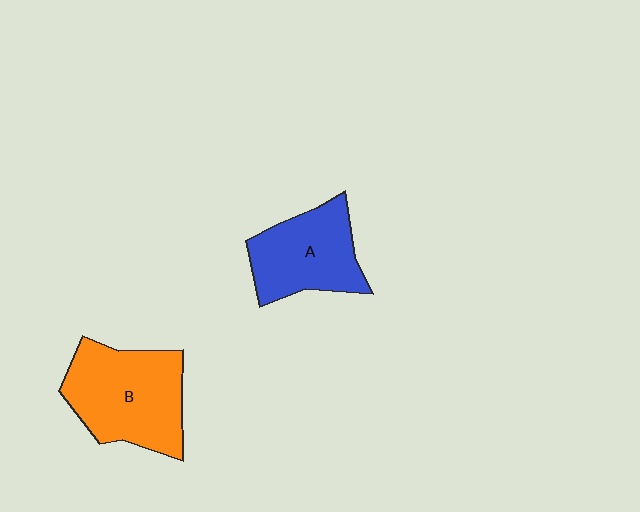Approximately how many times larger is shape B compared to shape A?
Approximately 1.3 times.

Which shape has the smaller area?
Shape A (blue).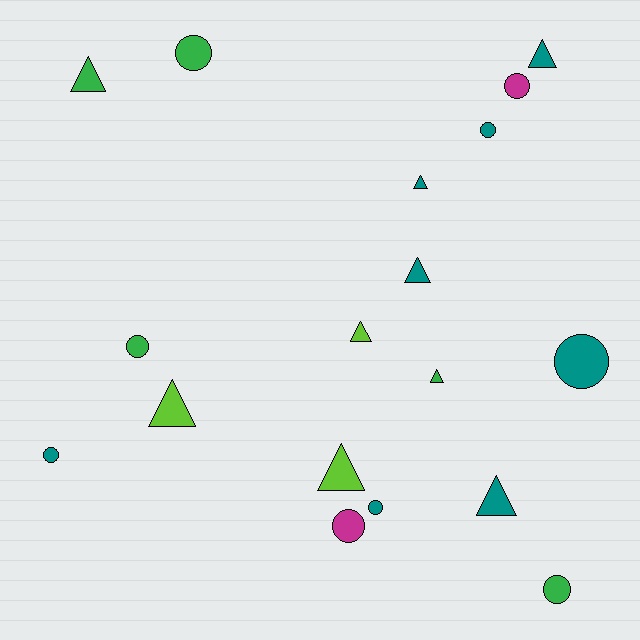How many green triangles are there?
There are 2 green triangles.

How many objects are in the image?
There are 18 objects.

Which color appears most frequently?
Teal, with 8 objects.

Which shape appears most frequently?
Triangle, with 9 objects.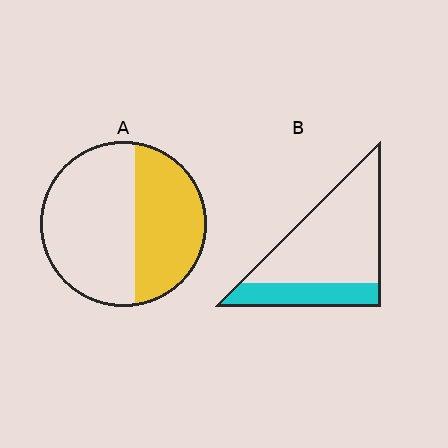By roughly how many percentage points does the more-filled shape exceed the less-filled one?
By roughly 15 percentage points (A over B).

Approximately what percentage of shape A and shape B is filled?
A is approximately 40% and B is approximately 25%.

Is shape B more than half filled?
No.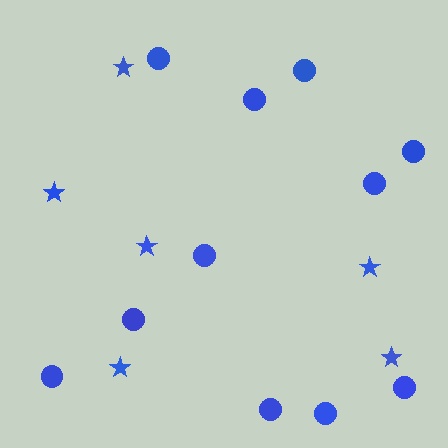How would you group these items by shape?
There are 2 groups: one group of circles (11) and one group of stars (6).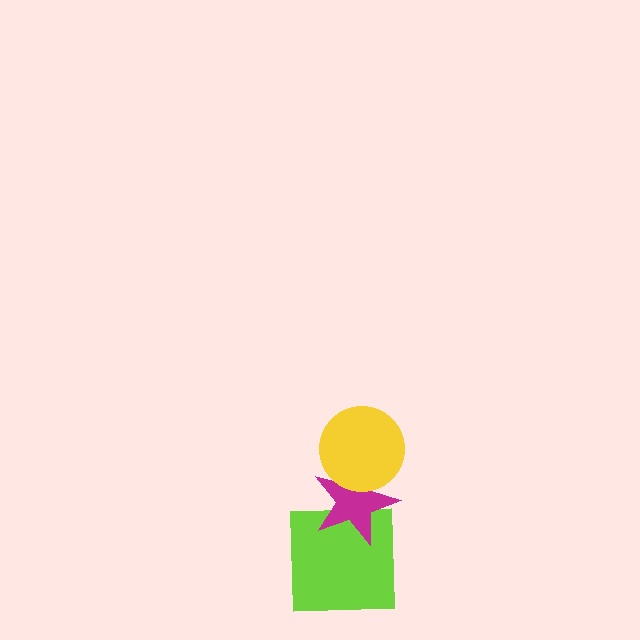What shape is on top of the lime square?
The magenta star is on top of the lime square.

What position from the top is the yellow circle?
The yellow circle is 1st from the top.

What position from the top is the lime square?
The lime square is 3rd from the top.